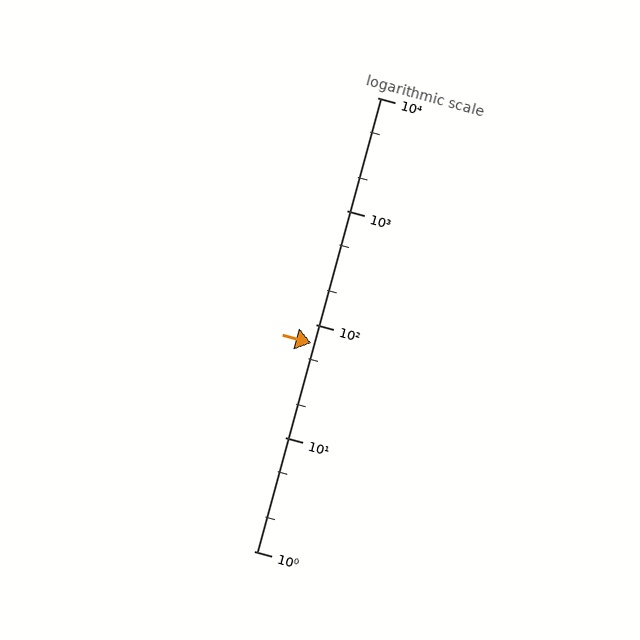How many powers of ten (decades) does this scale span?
The scale spans 4 decades, from 1 to 10000.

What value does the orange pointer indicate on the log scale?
The pointer indicates approximately 68.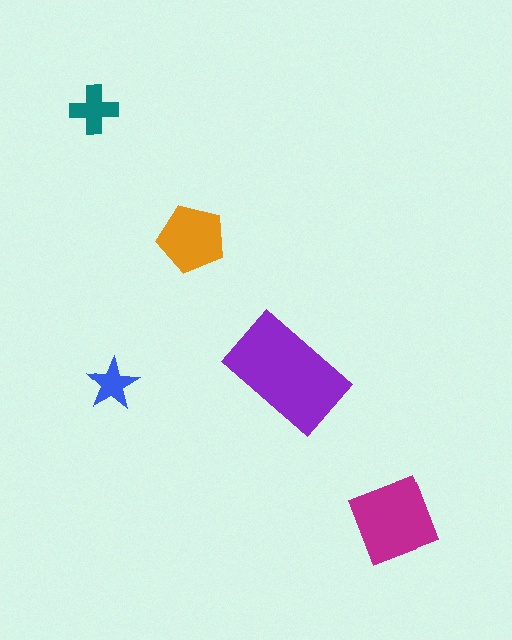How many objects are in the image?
There are 5 objects in the image.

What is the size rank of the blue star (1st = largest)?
5th.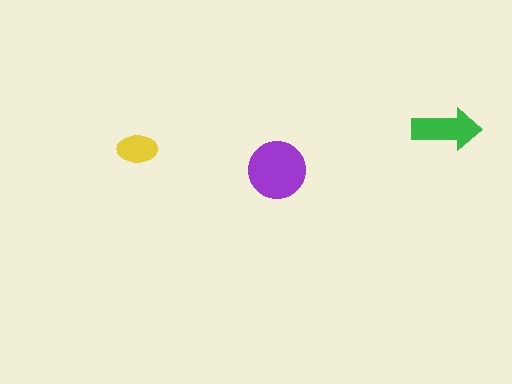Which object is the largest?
The purple circle.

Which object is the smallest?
The yellow ellipse.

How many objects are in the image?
There are 3 objects in the image.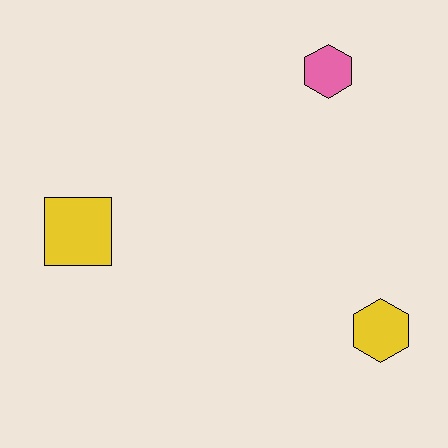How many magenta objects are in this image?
There are no magenta objects.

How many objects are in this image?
There are 3 objects.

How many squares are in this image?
There is 1 square.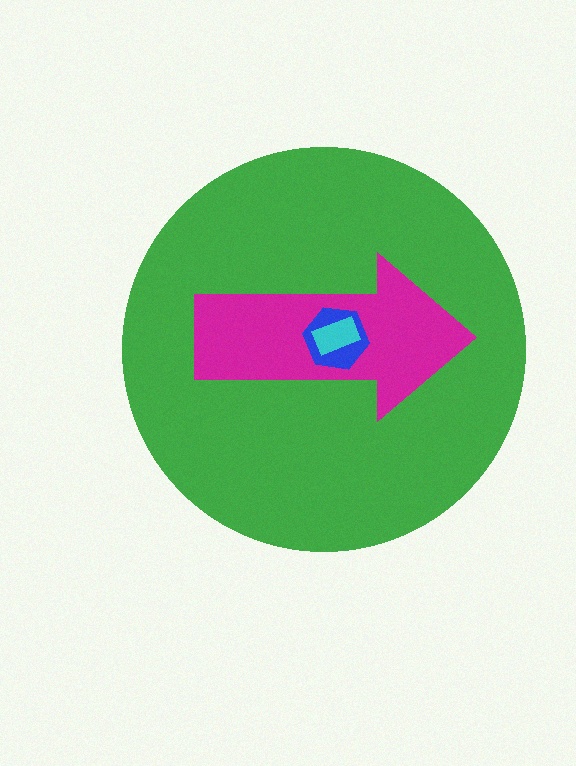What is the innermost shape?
The cyan rectangle.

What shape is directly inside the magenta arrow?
The blue hexagon.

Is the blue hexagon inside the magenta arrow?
Yes.